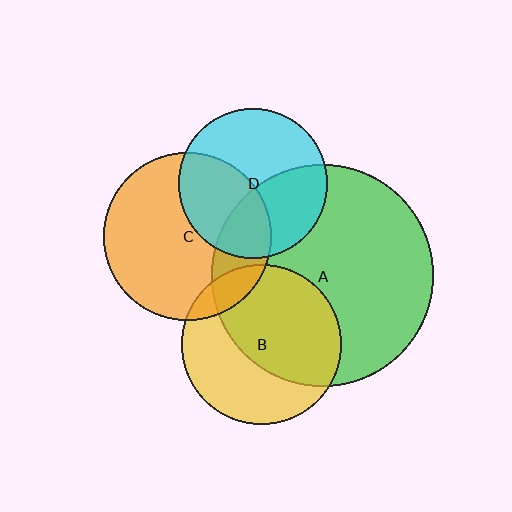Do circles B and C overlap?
Yes.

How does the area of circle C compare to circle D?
Approximately 1.3 times.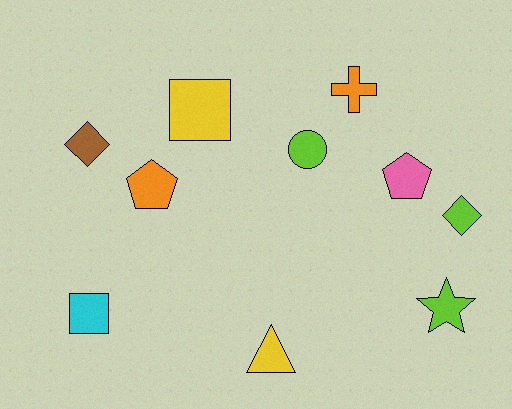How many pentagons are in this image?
There are 2 pentagons.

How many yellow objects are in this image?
There are 2 yellow objects.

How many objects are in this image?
There are 10 objects.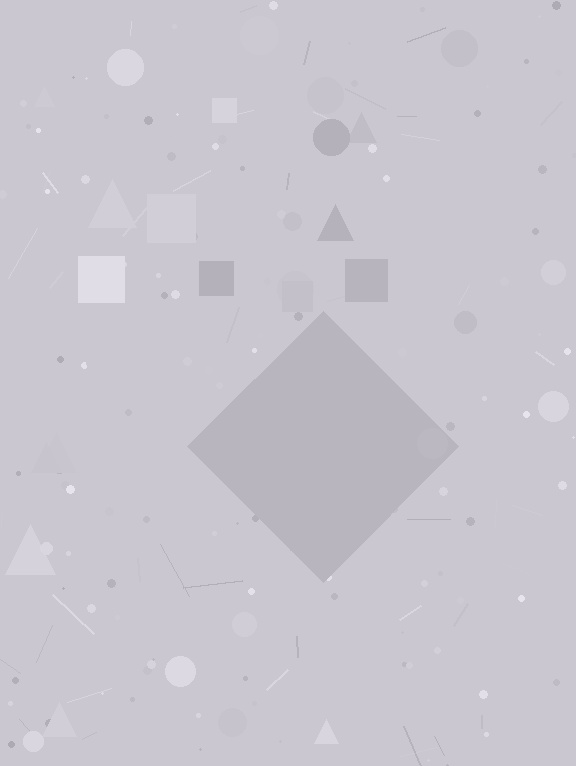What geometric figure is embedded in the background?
A diamond is embedded in the background.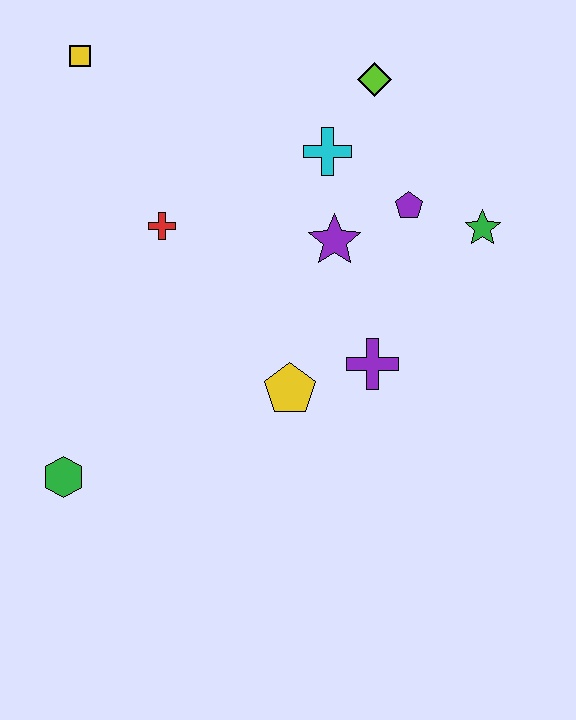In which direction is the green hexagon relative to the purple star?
The green hexagon is to the left of the purple star.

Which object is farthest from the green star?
The green hexagon is farthest from the green star.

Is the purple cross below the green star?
Yes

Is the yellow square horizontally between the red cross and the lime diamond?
No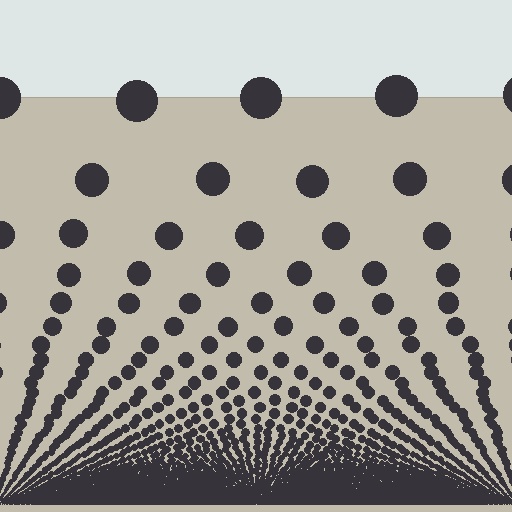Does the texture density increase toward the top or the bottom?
Density increases toward the bottom.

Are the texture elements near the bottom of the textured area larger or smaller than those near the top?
Smaller. The gradient is inverted — elements near the bottom are smaller and denser.